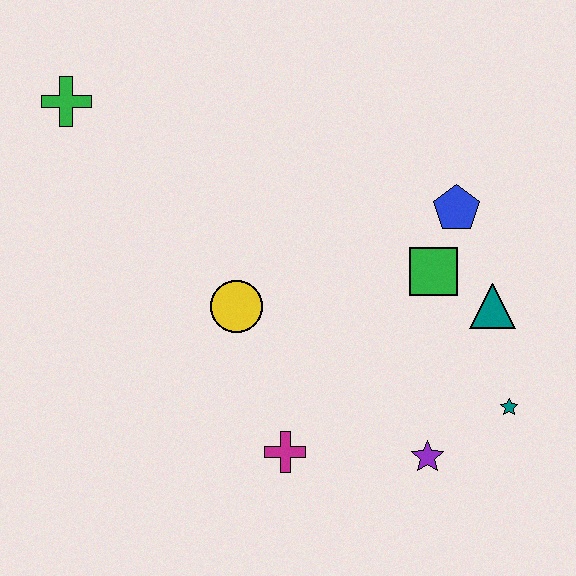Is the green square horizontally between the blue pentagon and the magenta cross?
Yes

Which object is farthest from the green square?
The green cross is farthest from the green square.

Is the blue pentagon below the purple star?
No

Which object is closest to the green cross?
The yellow circle is closest to the green cross.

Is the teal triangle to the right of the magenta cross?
Yes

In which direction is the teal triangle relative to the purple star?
The teal triangle is above the purple star.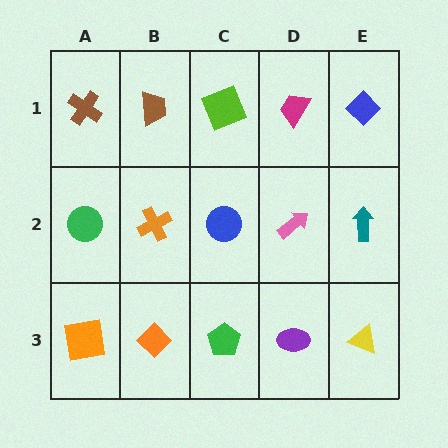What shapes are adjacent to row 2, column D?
A magenta trapezoid (row 1, column D), a purple ellipse (row 3, column D), a blue circle (row 2, column C), a teal arrow (row 2, column E).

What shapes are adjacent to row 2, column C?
A lime square (row 1, column C), a green pentagon (row 3, column C), an orange cross (row 2, column B), a pink arrow (row 2, column D).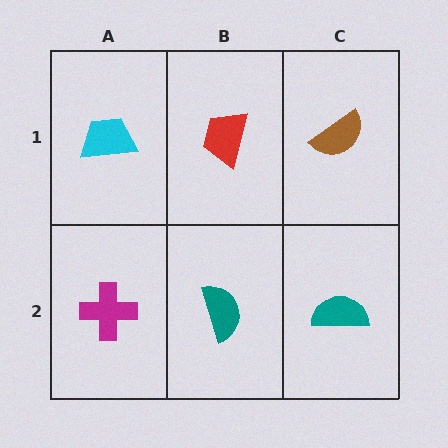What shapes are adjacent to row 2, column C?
A brown semicircle (row 1, column C), a teal semicircle (row 2, column B).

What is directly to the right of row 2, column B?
A teal semicircle.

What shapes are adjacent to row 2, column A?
A cyan trapezoid (row 1, column A), a teal semicircle (row 2, column B).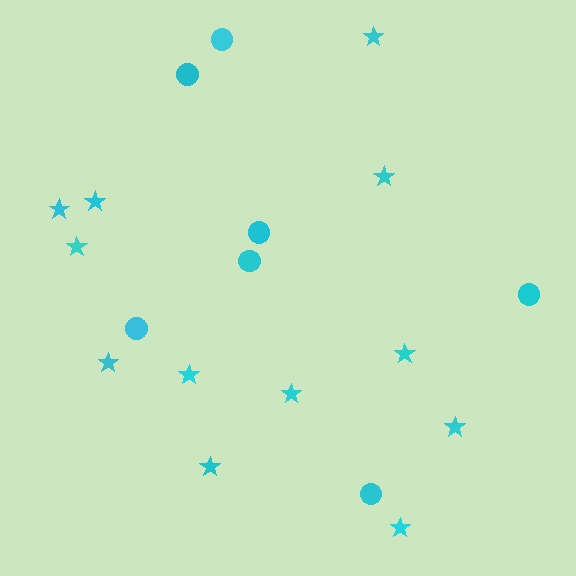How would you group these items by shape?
There are 2 groups: one group of circles (7) and one group of stars (12).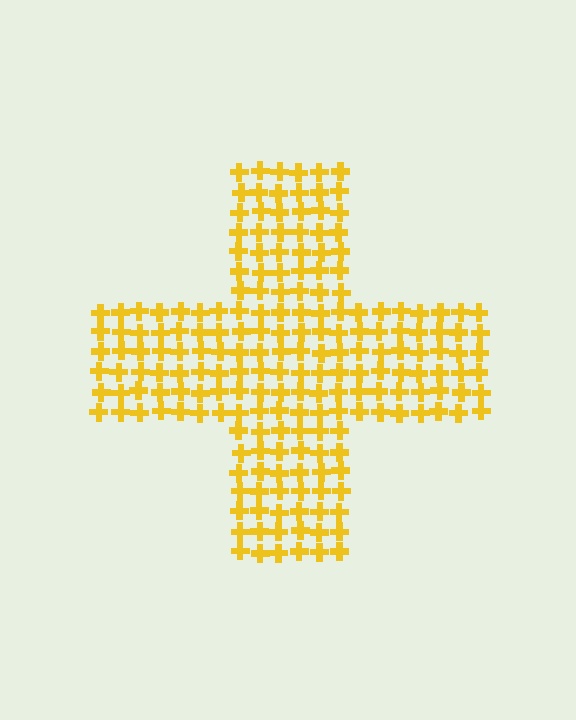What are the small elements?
The small elements are crosses.